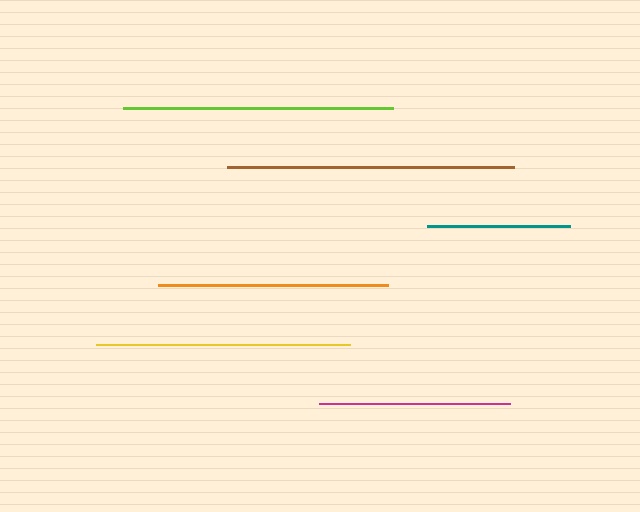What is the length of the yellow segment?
The yellow segment is approximately 255 pixels long.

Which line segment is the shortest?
The teal line is the shortest at approximately 144 pixels.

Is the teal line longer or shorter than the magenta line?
The magenta line is longer than the teal line.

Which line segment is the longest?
The brown line is the longest at approximately 288 pixels.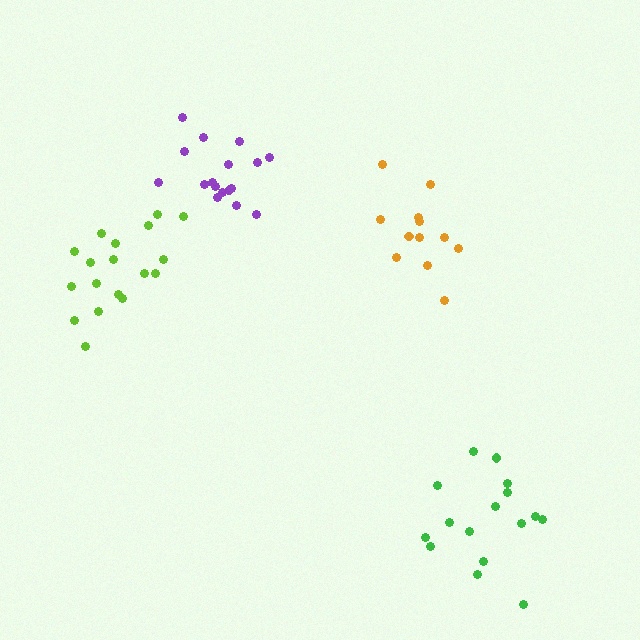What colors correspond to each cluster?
The clusters are colored: purple, lime, orange, green.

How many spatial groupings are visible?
There are 4 spatial groupings.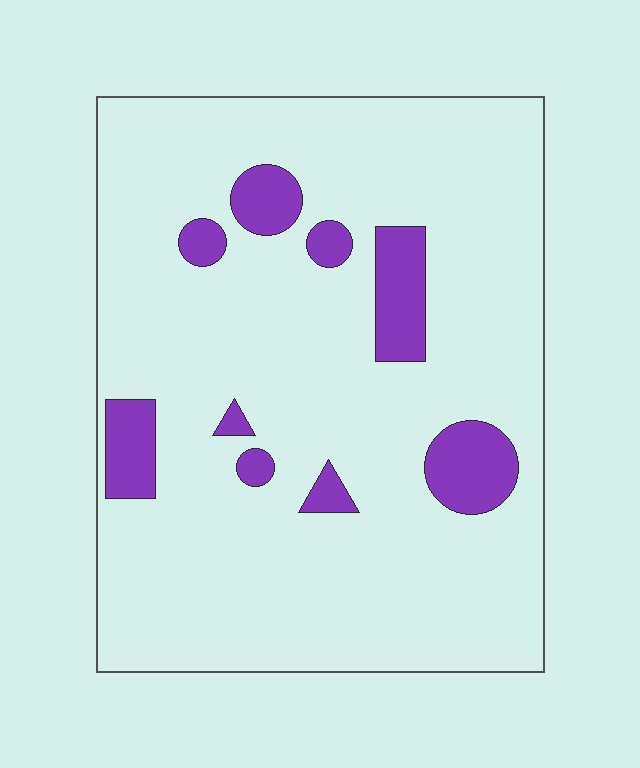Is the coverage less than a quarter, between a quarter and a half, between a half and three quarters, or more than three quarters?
Less than a quarter.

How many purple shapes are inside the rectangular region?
9.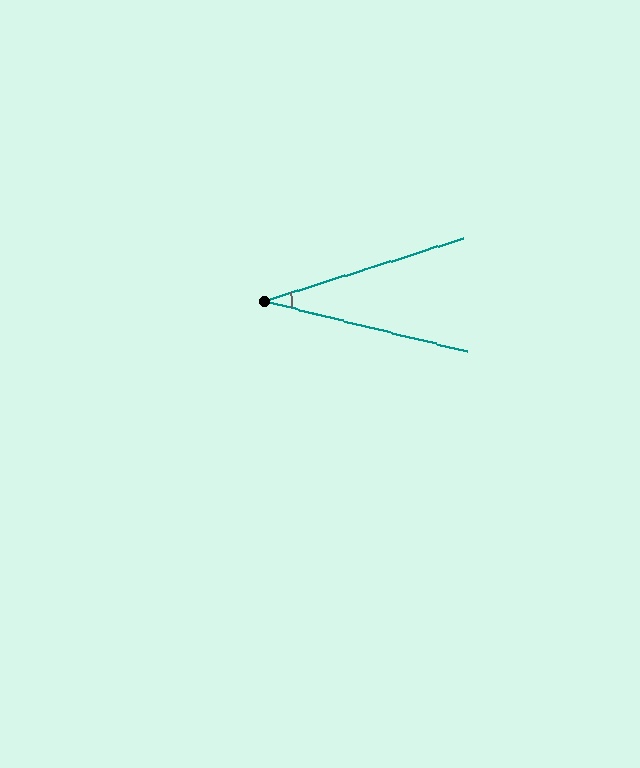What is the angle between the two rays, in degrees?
Approximately 31 degrees.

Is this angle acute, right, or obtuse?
It is acute.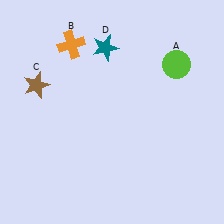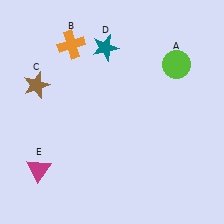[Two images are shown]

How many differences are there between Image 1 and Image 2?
There is 1 difference between the two images.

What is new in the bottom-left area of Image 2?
A magenta triangle (E) was added in the bottom-left area of Image 2.